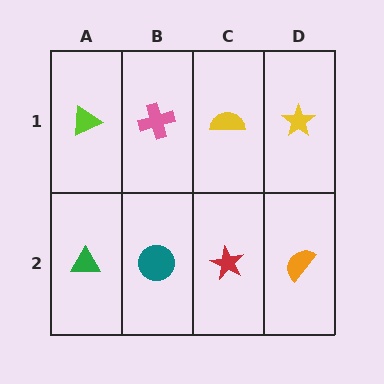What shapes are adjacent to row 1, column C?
A red star (row 2, column C), a pink cross (row 1, column B), a yellow star (row 1, column D).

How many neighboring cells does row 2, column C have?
3.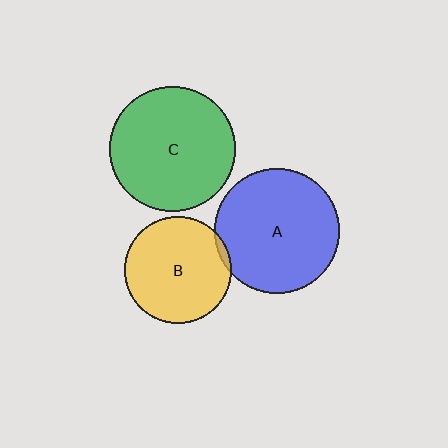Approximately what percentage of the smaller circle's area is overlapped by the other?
Approximately 5%.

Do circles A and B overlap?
Yes.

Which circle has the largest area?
Circle C (green).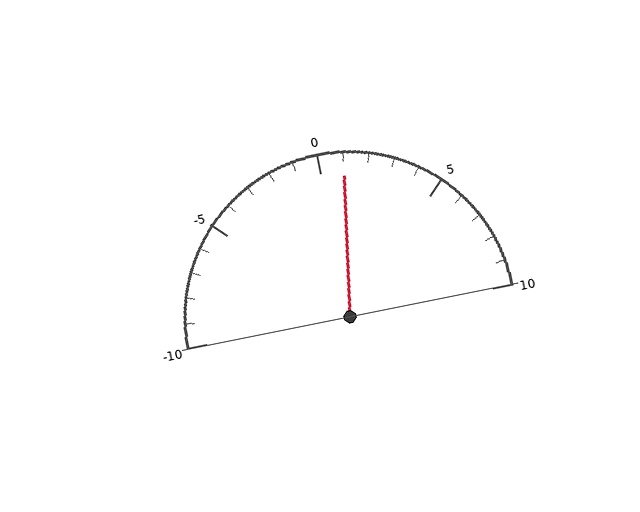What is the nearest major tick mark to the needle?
The nearest major tick mark is 0.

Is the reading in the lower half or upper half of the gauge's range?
The reading is in the upper half of the range (-10 to 10).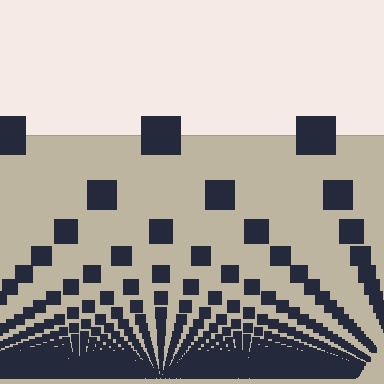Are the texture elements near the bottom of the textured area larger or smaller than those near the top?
Smaller. The gradient is inverted — elements near the bottom are smaller and denser.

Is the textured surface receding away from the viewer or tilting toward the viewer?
The surface appears to tilt toward the viewer. Texture elements get larger and sparser toward the top.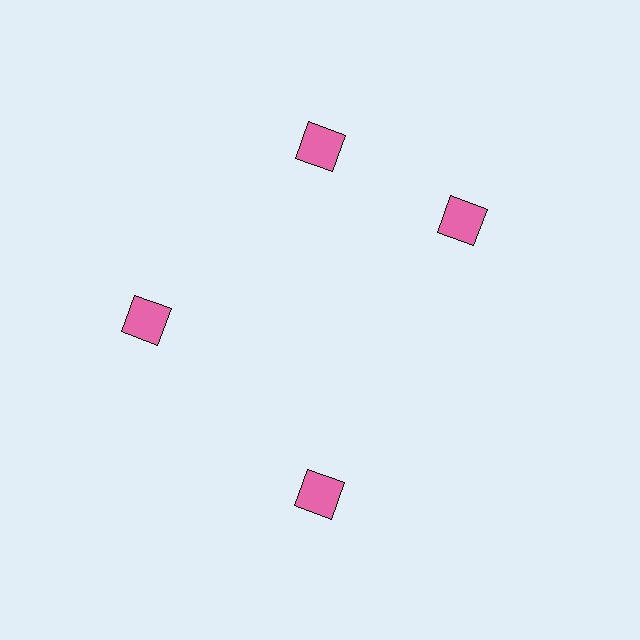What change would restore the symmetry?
The symmetry would be restored by rotating it back into even spacing with its neighbors so that all 4 squares sit at equal angles and equal distance from the center.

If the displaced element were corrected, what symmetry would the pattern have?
It would have 4-fold rotational symmetry — the pattern would map onto itself every 90 degrees.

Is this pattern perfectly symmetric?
No. The 4 pink squares are arranged in a ring, but one element near the 3 o'clock position is rotated out of alignment along the ring, breaking the 4-fold rotational symmetry.